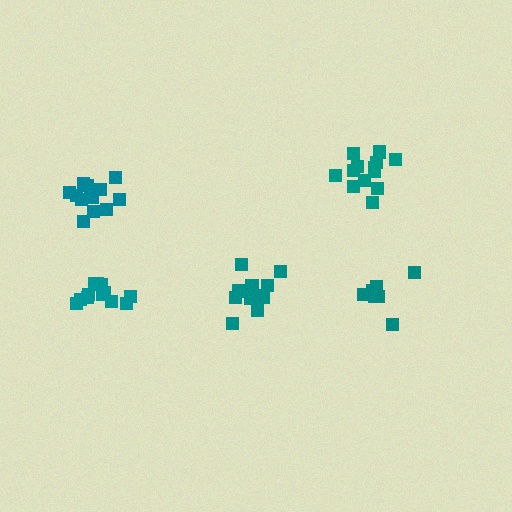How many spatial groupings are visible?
There are 5 spatial groupings.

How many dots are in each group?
Group 1: 13 dots, Group 2: 9 dots, Group 3: 12 dots, Group 4: 11 dots, Group 5: 13 dots (58 total).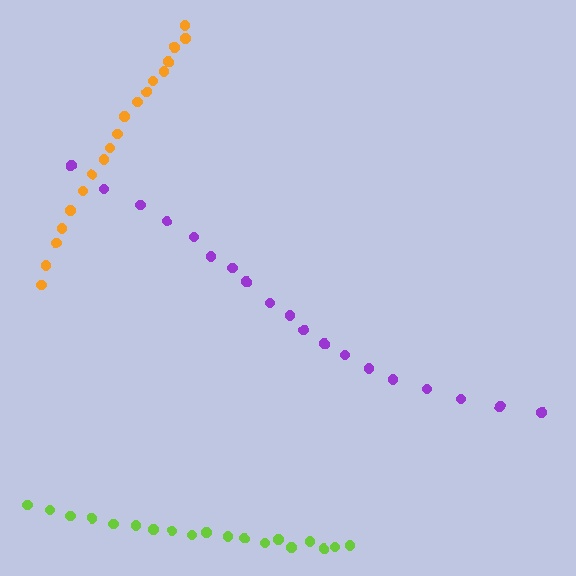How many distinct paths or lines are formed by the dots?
There are 3 distinct paths.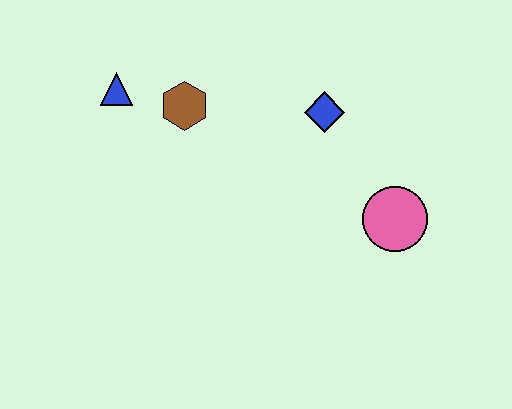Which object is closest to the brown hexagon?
The blue triangle is closest to the brown hexagon.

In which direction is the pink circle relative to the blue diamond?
The pink circle is below the blue diamond.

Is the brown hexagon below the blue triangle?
Yes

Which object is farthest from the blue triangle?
The pink circle is farthest from the blue triangle.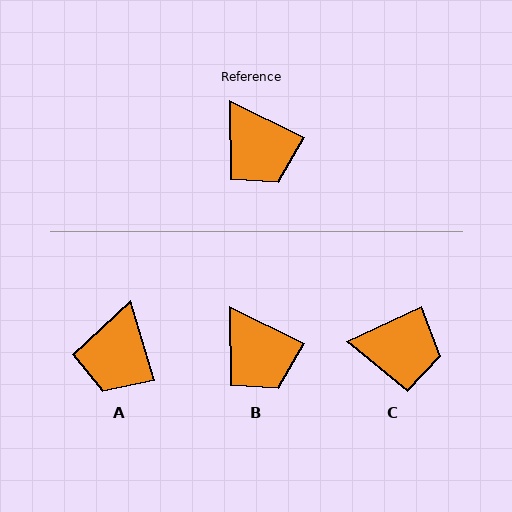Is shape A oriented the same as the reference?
No, it is off by about 48 degrees.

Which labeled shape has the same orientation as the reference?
B.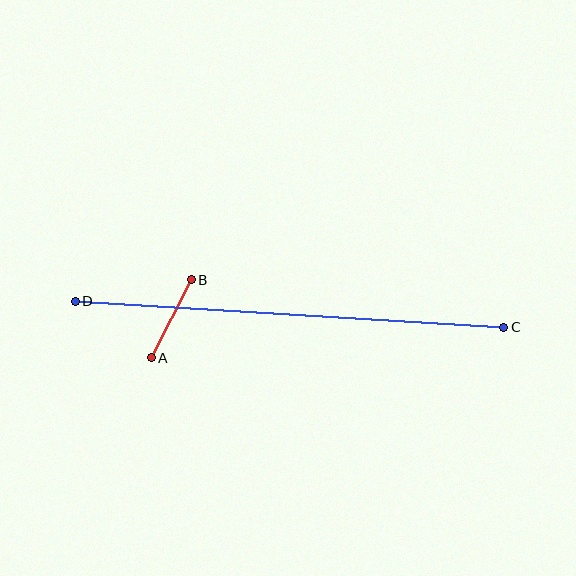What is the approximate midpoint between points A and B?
The midpoint is at approximately (171, 319) pixels.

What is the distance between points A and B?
The distance is approximately 87 pixels.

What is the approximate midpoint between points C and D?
The midpoint is at approximately (290, 314) pixels.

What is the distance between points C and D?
The distance is approximately 429 pixels.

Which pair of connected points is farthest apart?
Points C and D are farthest apart.